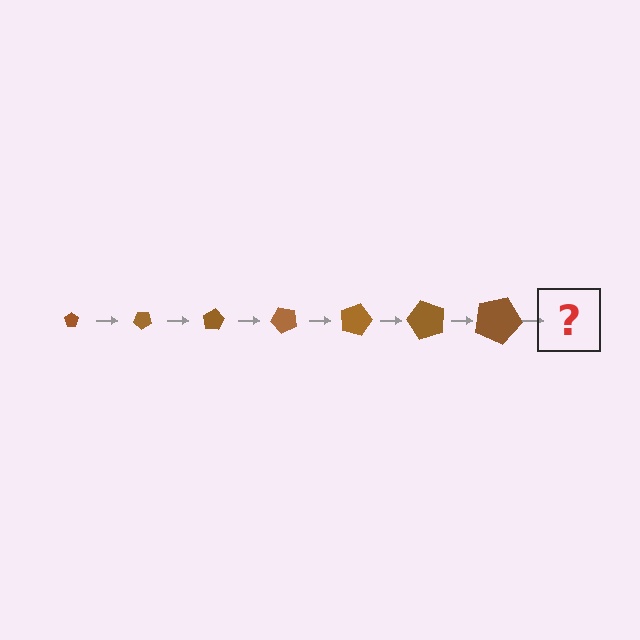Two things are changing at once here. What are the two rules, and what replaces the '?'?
The two rules are that the pentagon grows larger each step and it rotates 40 degrees each step. The '?' should be a pentagon, larger than the previous one and rotated 280 degrees from the start.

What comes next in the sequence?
The next element should be a pentagon, larger than the previous one and rotated 280 degrees from the start.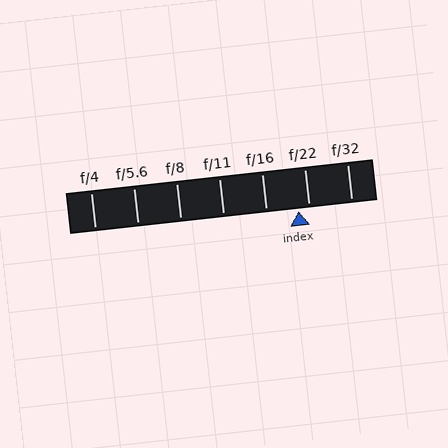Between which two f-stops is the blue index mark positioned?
The index mark is between f/16 and f/22.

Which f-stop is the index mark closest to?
The index mark is closest to f/22.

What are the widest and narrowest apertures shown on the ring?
The widest aperture shown is f/4 and the narrowest is f/32.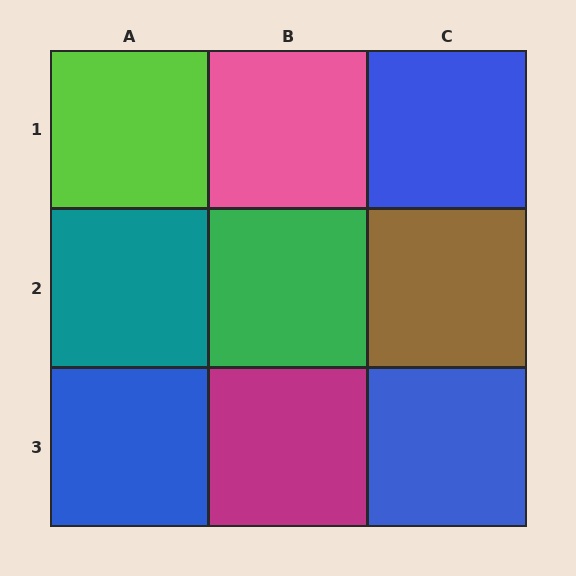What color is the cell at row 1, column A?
Lime.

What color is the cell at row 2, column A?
Teal.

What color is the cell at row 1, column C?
Blue.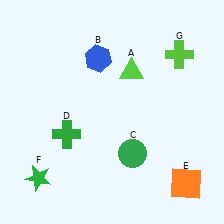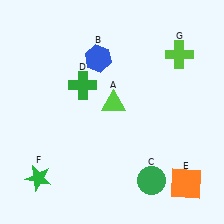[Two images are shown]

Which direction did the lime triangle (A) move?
The lime triangle (A) moved down.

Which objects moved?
The objects that moved are: the lime triangle (A), the green circle (C), the green cross (D).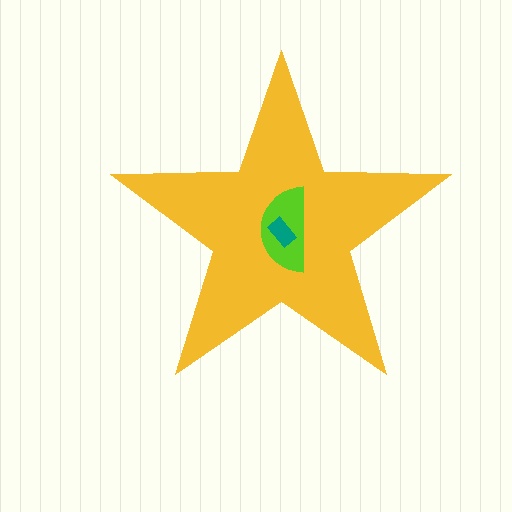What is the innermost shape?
The teal rectangle.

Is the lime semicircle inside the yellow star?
Yes.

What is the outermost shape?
The yellow star.